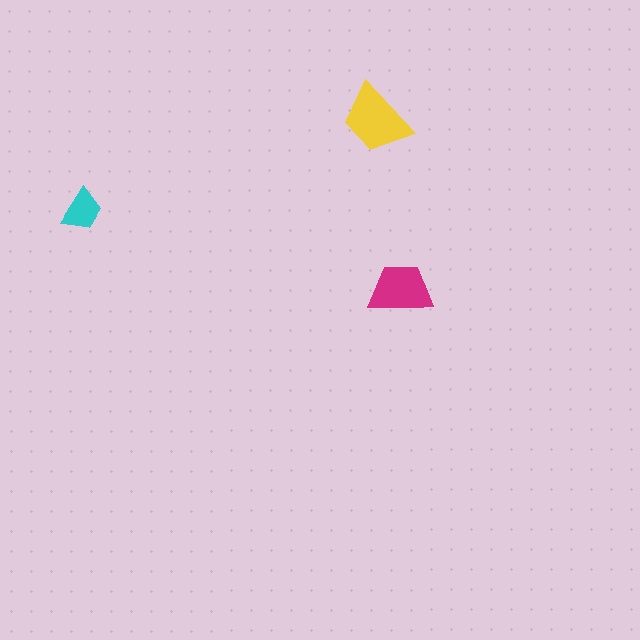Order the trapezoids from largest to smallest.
the yellow one, the magenta one, the cyan one.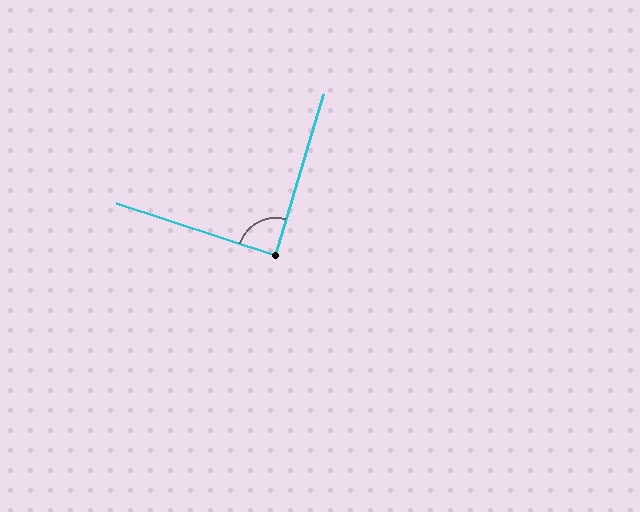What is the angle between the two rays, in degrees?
Approximately 89 degrees.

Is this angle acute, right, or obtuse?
It is approximately a right angle.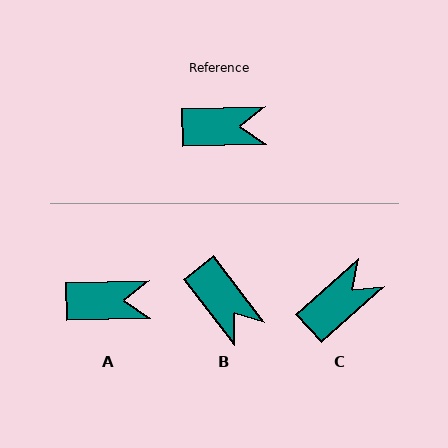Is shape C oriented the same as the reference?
No, it is off by about 41 degrees.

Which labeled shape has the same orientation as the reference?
A.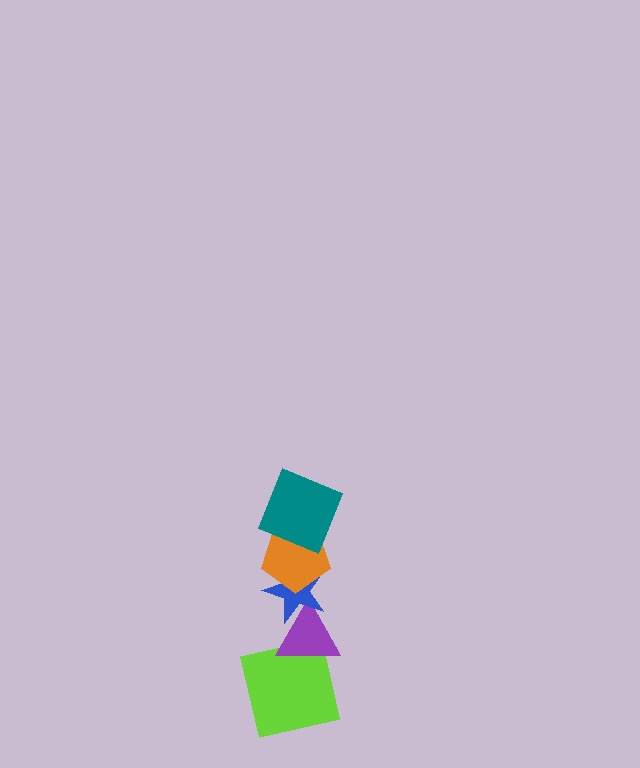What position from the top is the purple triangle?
The purple triangle is 4th from the top.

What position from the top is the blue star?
The blue star is 3rd from the top.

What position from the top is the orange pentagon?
The orange pentagon is 2nd from the top.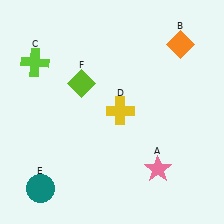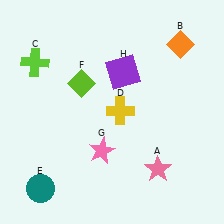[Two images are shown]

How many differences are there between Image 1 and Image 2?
There are 2 differences between the two images.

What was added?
A pink star (G), a purple square (H) were added in Image 2.